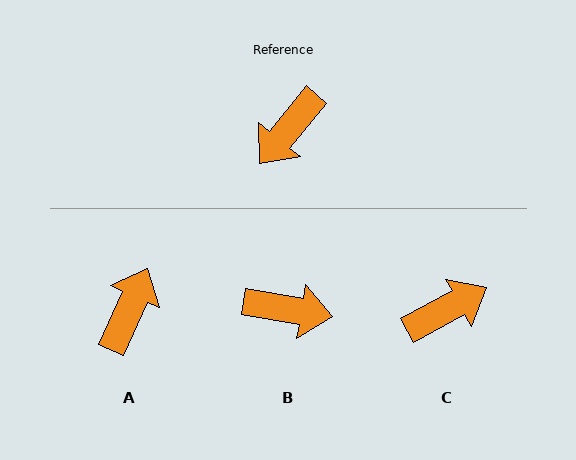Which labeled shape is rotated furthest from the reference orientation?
A, about 164 degrees away.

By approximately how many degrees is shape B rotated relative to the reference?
Approximately 120 degrees counter-clockwise.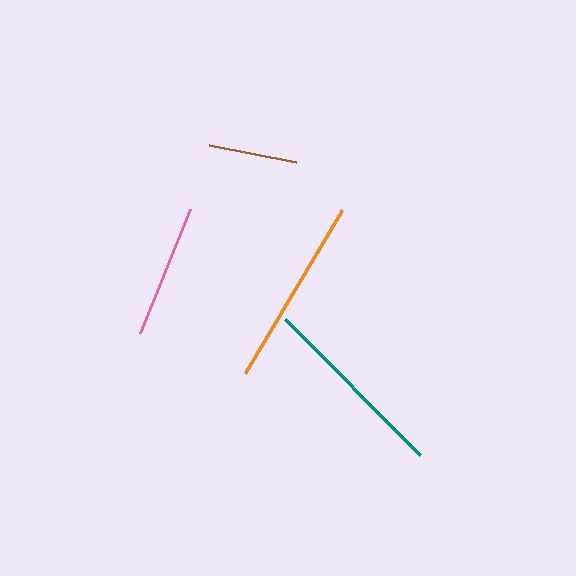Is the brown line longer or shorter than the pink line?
The pink line is longer than the brown line.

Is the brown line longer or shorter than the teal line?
The teal line is longer than the brown line.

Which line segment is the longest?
The teal line is the longest at approximately 191 pixels.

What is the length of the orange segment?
The orange segment is approximately 190 pixels long.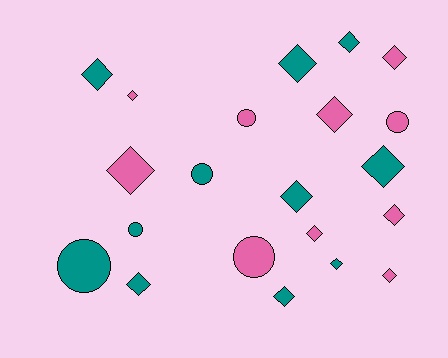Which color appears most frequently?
Teal, with 11 objects.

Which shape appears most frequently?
Diamond, with 15 objects.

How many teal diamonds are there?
There are 8 teal diamonds.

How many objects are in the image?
There are 21 objects.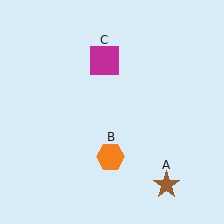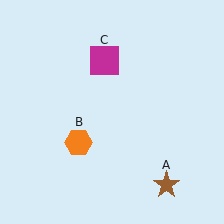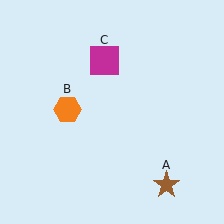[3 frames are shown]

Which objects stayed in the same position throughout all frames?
Brown star (object A) and magenta square (object C) remained stationary.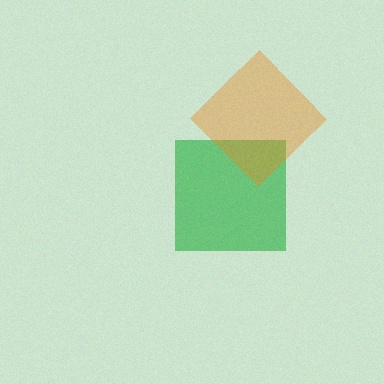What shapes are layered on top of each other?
The layered shapes are: a green square, an orange diamond.